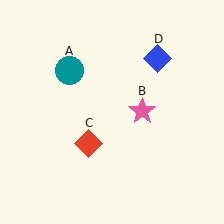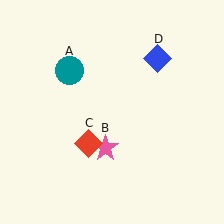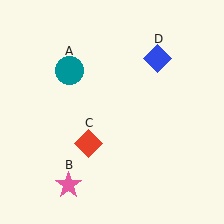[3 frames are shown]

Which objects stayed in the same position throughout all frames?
Teal circle (object A) and red diamond (object C) and blue diamond (object D) remained stationary.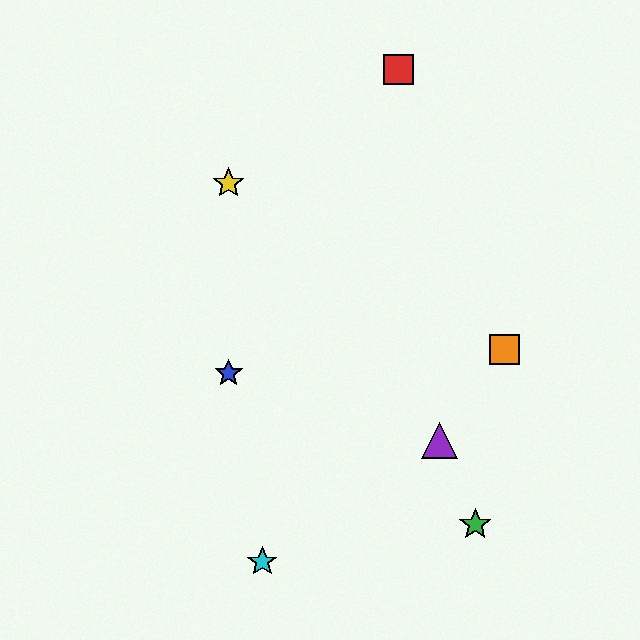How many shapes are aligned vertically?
2 shapes (the blue star, the yellow star) are aligned vertically.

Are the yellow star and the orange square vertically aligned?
No, the yellow star is at x≈229 and the orange square is at x≈505.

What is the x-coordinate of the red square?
The red square is at x≈398.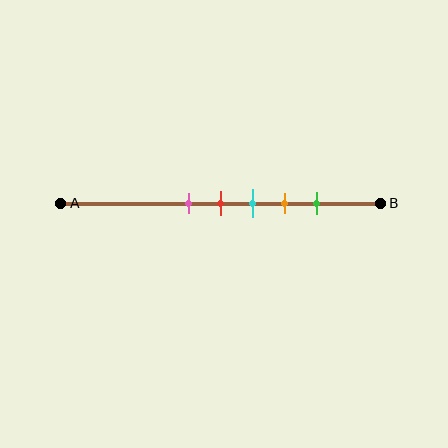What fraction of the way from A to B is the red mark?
The red mark is approximately 50% (0.5) of the way from A to B.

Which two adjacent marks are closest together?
The pink and red marks are the closest adjacent pair.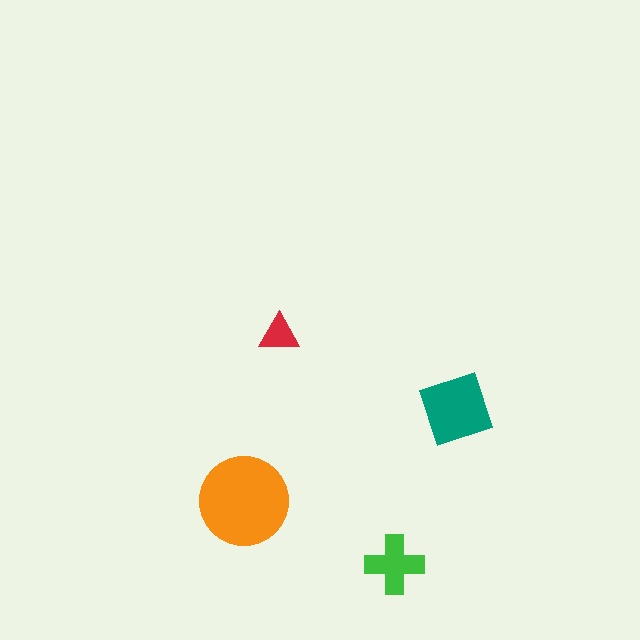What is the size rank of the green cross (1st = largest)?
3rd.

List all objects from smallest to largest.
The red triangle, the green cross, the teal diamond, the orange circle.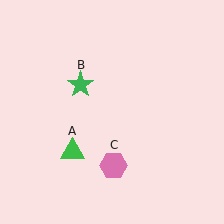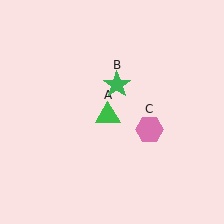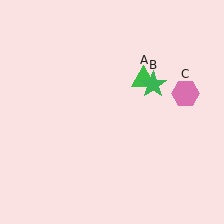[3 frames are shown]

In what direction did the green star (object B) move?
The green star (object B) moved right.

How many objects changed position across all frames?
3 objects changed position: green triangle (object A), green star (object B), pink hexagon (object C).